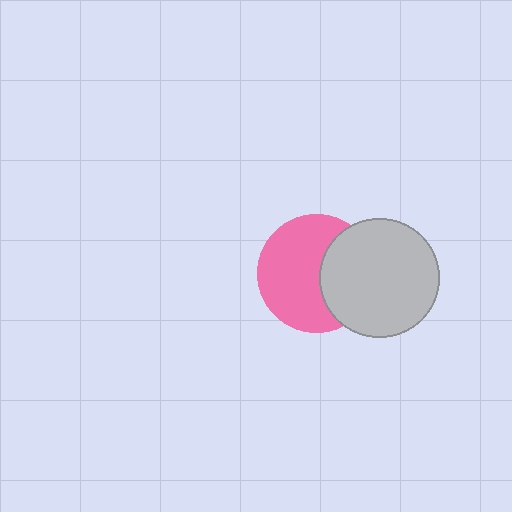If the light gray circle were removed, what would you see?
You would see the complete pink circle.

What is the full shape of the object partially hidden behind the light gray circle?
The partially hidden object is a pink circle.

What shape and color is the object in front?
The object in front is a light gray circle.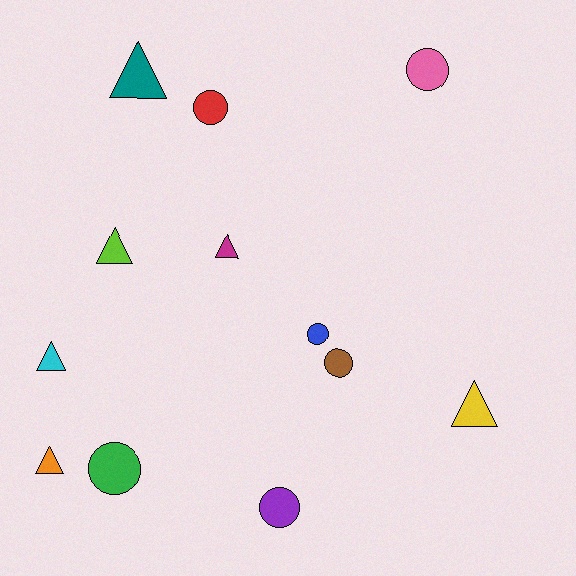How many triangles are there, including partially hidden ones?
There are 6 triangles.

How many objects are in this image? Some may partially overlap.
There are 12 objects.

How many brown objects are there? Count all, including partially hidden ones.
There is 1 brown object.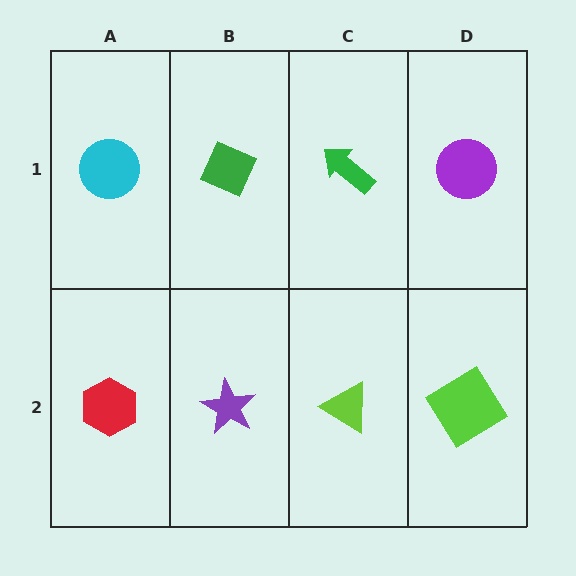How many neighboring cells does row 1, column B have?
3.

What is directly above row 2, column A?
A cyan circle.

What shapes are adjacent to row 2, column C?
A green arrow (row 1, column C), a purple star (row 2, column B), a lime diamond (row 2, column D).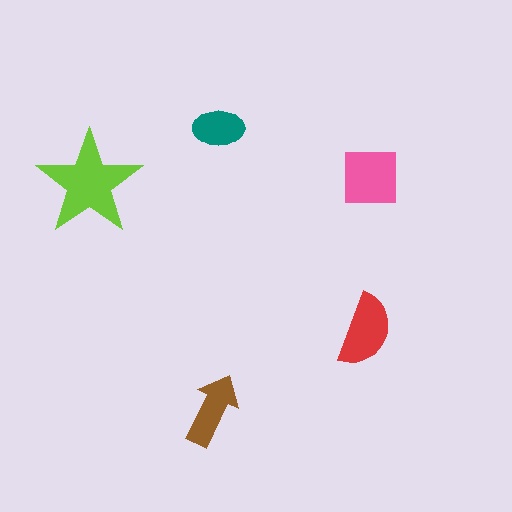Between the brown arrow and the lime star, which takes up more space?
The lime star.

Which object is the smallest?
The teal ellipse.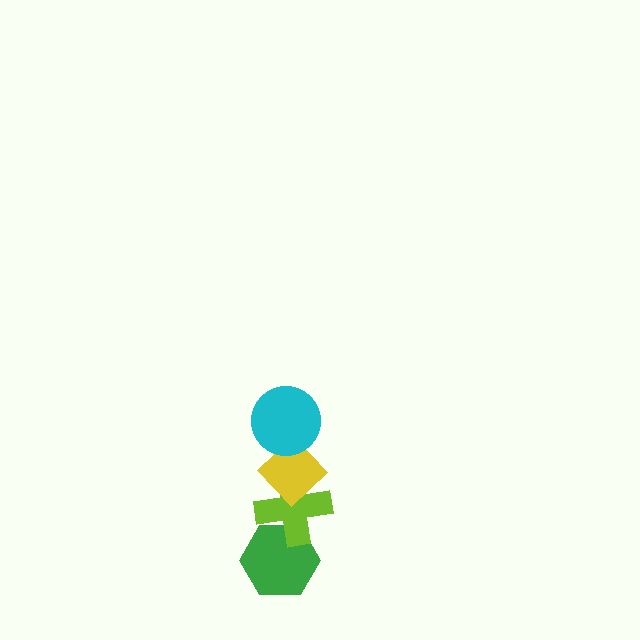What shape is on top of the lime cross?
The yellow diamond is on top of the lime cross.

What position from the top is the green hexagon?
The green hexagon is 4th from the top.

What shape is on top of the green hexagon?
The lime cross is on top of the green hexagon.